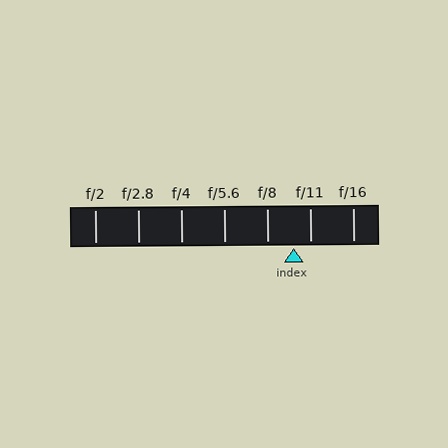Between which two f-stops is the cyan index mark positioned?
The index mark is between f/8 and f/11.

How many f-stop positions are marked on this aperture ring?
There are 7 f-stop positions marked.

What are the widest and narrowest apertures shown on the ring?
The widest aperture shown is f/2 and the narrowest is f/16.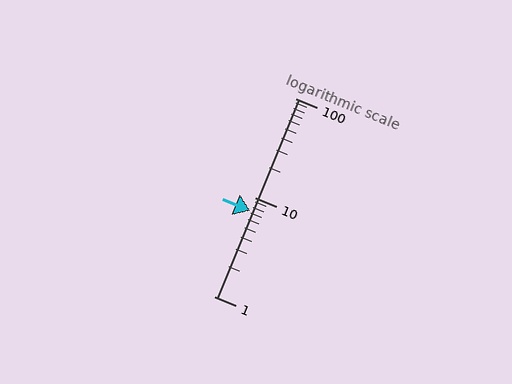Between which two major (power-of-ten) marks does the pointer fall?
The pointer is between 1 and 10.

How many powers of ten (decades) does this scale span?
The scale spans 2 decades, from 1 to 100.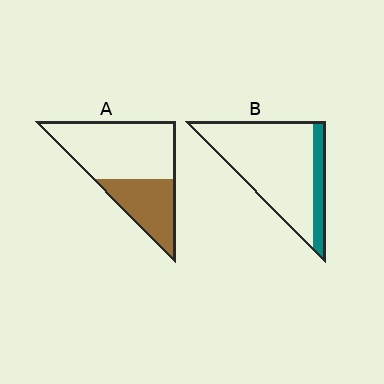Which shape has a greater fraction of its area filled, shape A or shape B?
Shape A.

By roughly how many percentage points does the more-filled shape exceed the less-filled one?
By roughly 20 percentage points (A over B).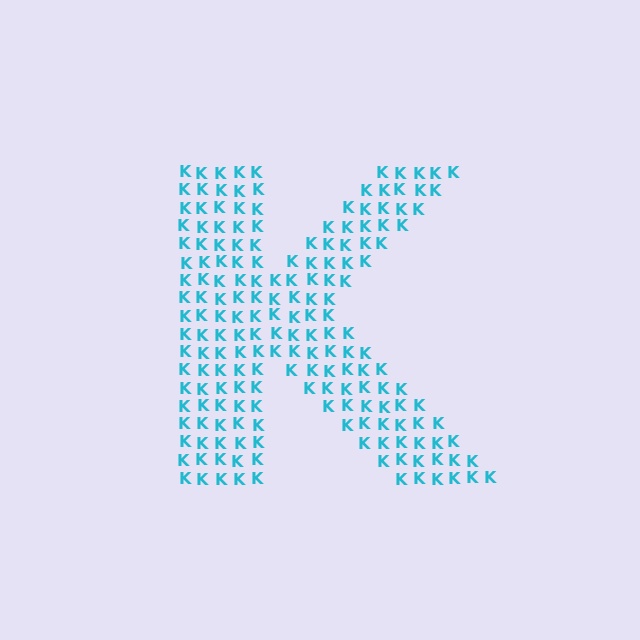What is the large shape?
The large shape is the letter K.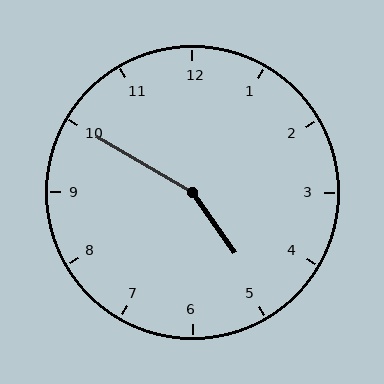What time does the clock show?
4:50.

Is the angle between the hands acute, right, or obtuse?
It is obtuse.